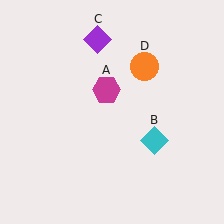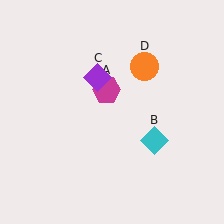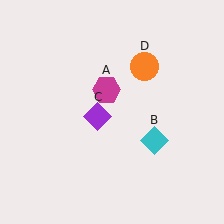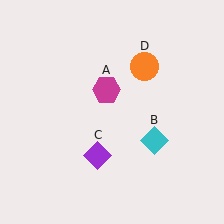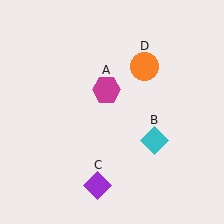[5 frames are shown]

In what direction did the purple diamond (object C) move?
The purple diamond (object C) moved down.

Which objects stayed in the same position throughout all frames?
Magenta hexagon (object A) and cyan diamond (object B) and orange circle (object D) remained stationary.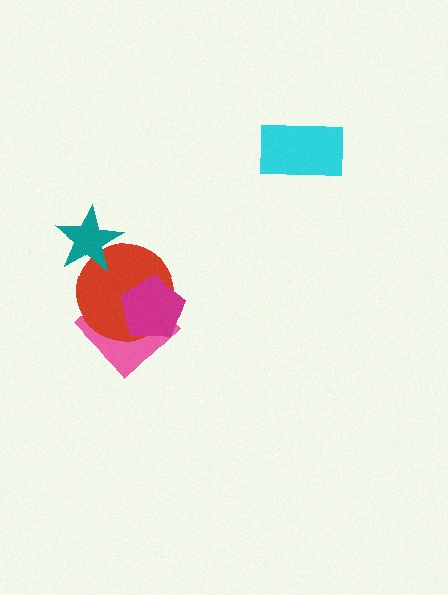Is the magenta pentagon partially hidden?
No, no other shape covers it.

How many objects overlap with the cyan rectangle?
0 objects overlap with the cyan rectangle.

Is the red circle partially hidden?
Yes, it is partially covered by another shape.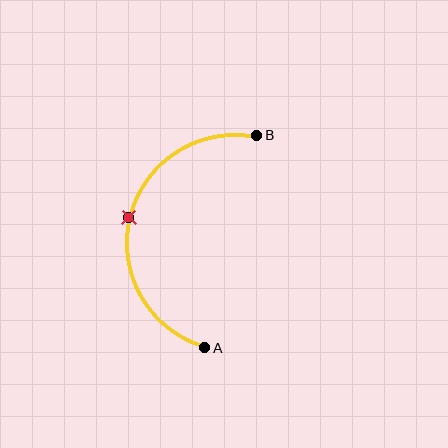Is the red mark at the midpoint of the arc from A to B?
Yes. The red mark lies on the arc at equal arc-length from both A and B — it is the arc midpoint.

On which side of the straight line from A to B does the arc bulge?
The arc bulges to the left of the straight line connecting A and B.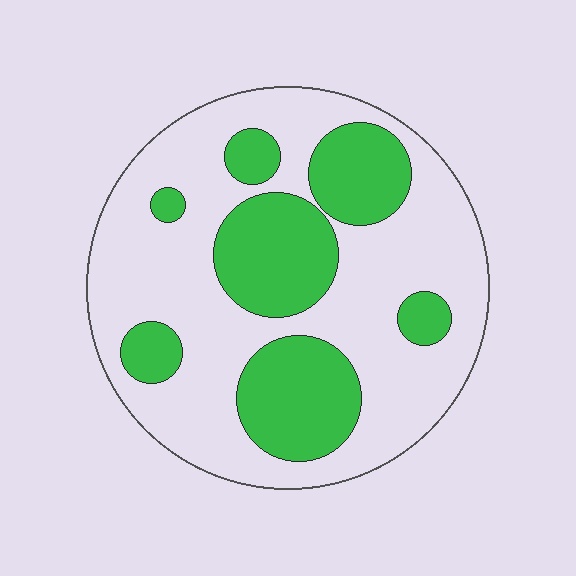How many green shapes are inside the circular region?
7.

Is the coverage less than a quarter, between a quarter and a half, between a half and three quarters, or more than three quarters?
Between a quarter and a half.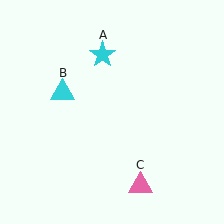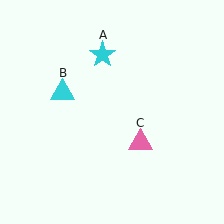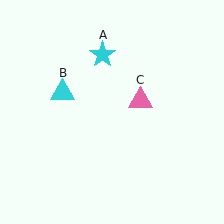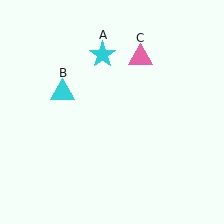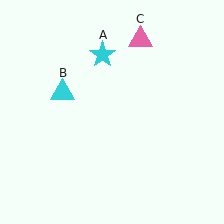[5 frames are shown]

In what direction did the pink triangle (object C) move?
The pink triangle (object C) moved up.